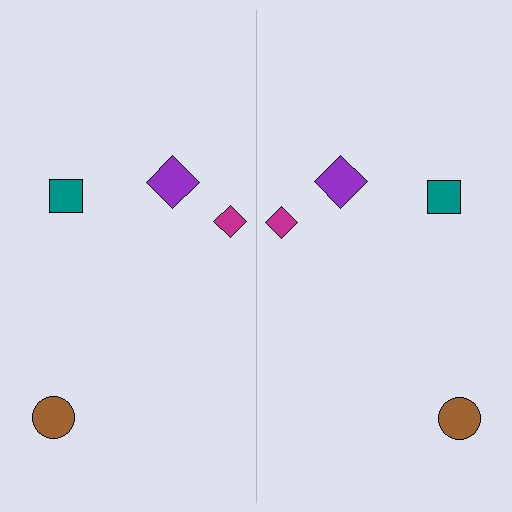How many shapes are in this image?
There are 8 shapes in this image.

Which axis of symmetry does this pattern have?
The pattern has a vertical axis of symmetry running through the center of the image.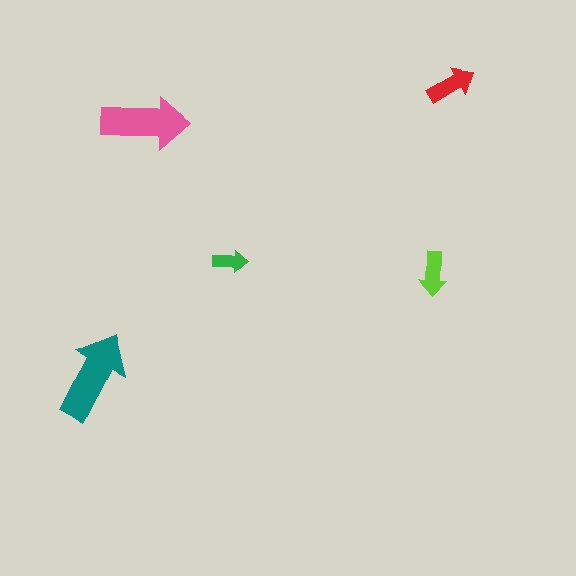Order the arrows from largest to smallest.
the teal one, the pink one, the red one, the lime one, the green one.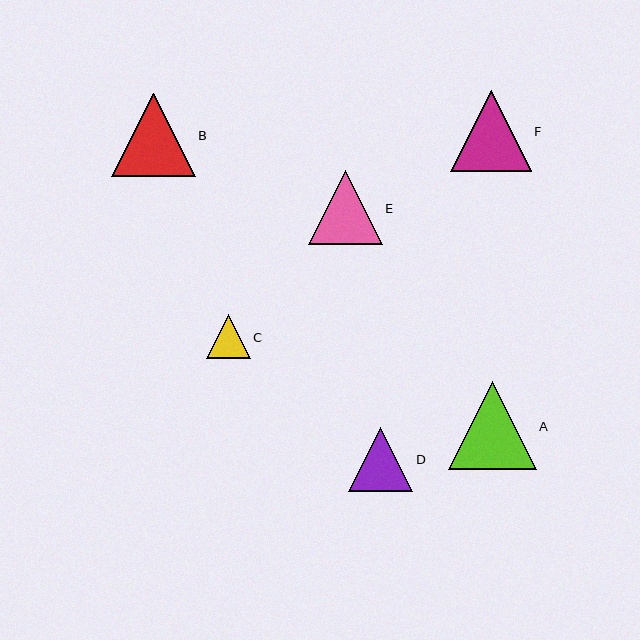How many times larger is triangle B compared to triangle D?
Triangle B is approximately 1.3 times the size of triangle D.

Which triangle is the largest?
Triangle A is the largest with a size of approximately 88 pixels.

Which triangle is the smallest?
Triangle C is the smallest with a size of approximately 44 pixels.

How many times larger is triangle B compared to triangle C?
Triangle B is approximately 1.9 times the size of triangle C.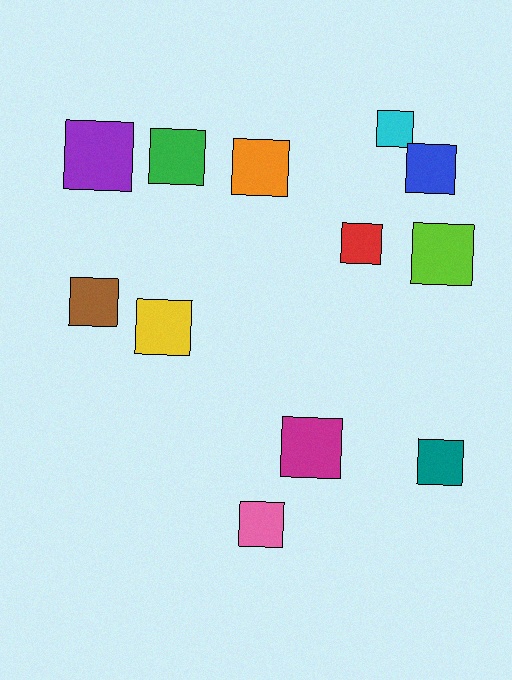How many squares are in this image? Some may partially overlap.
There are 12 squares.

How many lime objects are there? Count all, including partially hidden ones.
There is 1 lime object.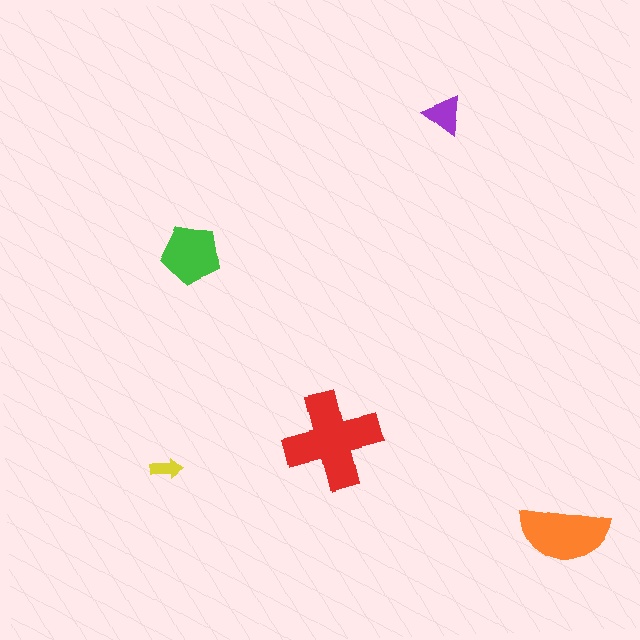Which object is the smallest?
The yellow arrow.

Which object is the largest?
The red cross.